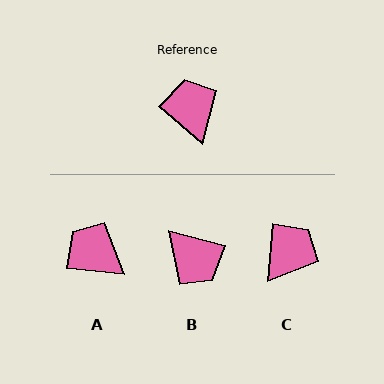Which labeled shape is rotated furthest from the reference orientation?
B, about 155 degrees away.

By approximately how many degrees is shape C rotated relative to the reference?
Approximately 55 degrees clockwise.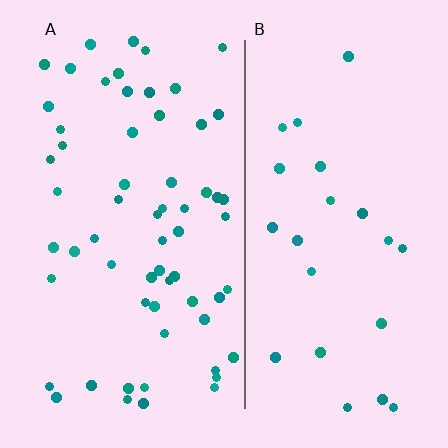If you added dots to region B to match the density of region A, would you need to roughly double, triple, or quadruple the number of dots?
Approximately triple.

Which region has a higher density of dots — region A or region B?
A (the left).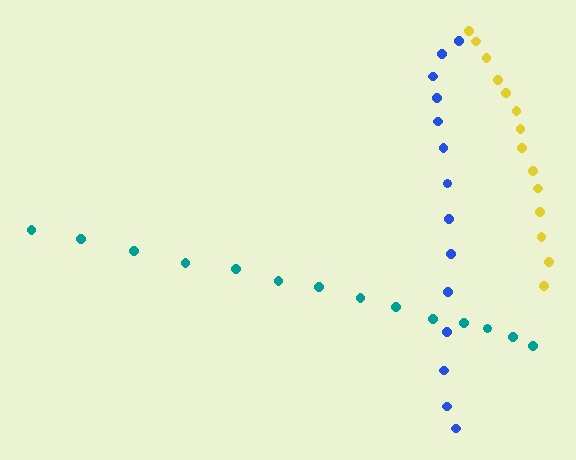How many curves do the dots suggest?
There are 3 distinct paths.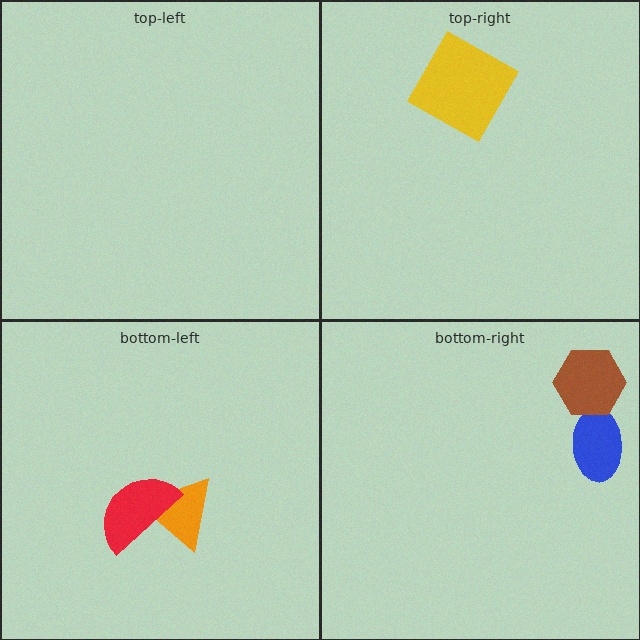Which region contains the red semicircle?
The bottom-left region.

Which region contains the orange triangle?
The bottom-left region.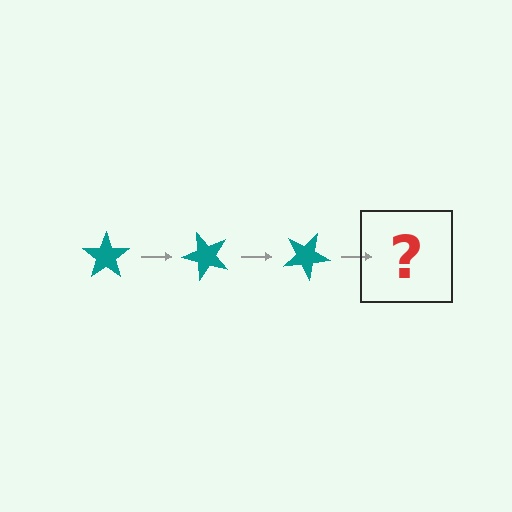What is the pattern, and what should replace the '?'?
The pattern is that the star rotates 50 degrees each step. The '?' should be a teal star rotated 150 degrees.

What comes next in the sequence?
The next element should be a teal star rotated 150 degrees.